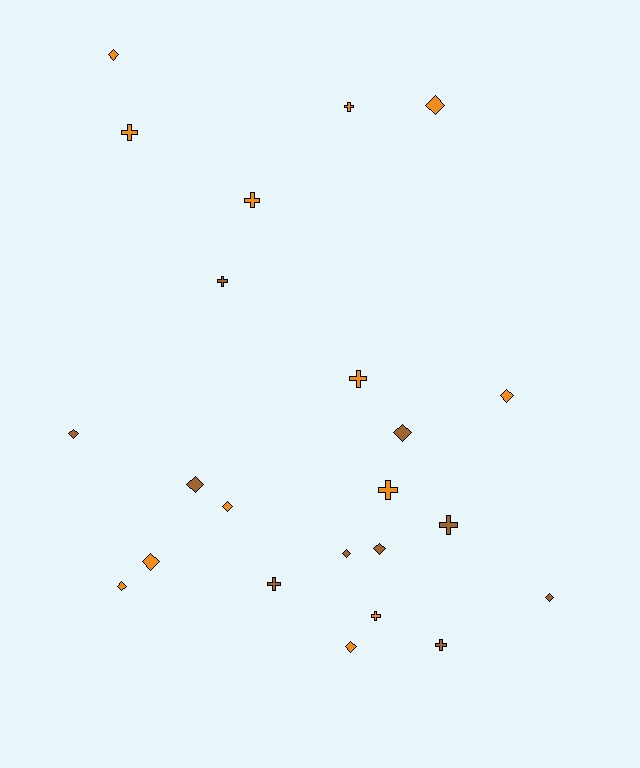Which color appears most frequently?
Orange, with 13 objects.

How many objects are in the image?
There are 23 objects.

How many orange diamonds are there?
There are 7 orange diamonds.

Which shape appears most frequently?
Diamond, with 13 objects.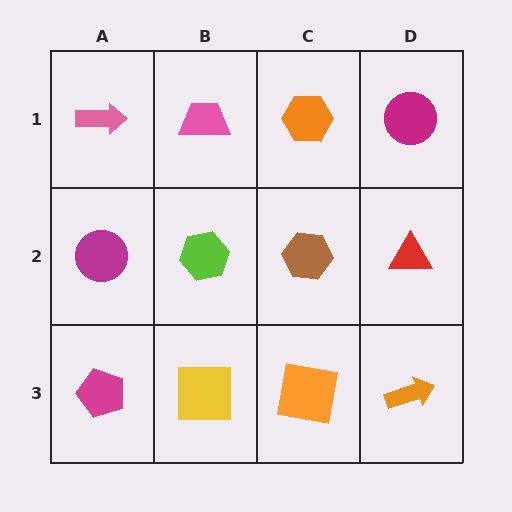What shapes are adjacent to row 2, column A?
A pink arrow (row 1, column A), a magenta pentagon (row 3, column A), a lime hexagon (row 2, column B).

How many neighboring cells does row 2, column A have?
3.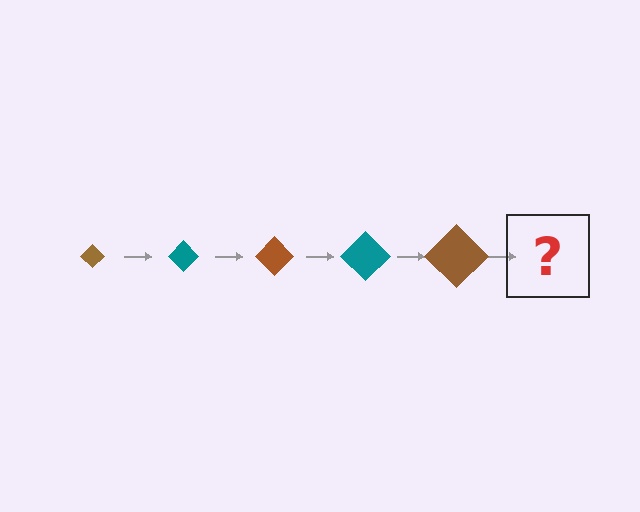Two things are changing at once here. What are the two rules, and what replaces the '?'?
The two rules are that the diamond grows larger each step and the color cycles through brown and teal. The '?' should be a teal diamond, larger than the previous one.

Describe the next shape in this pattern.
It should be a teal diamond, larger than the previous one.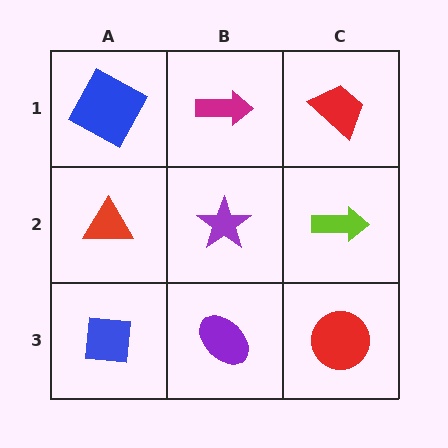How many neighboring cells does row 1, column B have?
3.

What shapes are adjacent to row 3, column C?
A lime arrow (row 2, column C), a purple ellipse (row 3, column B).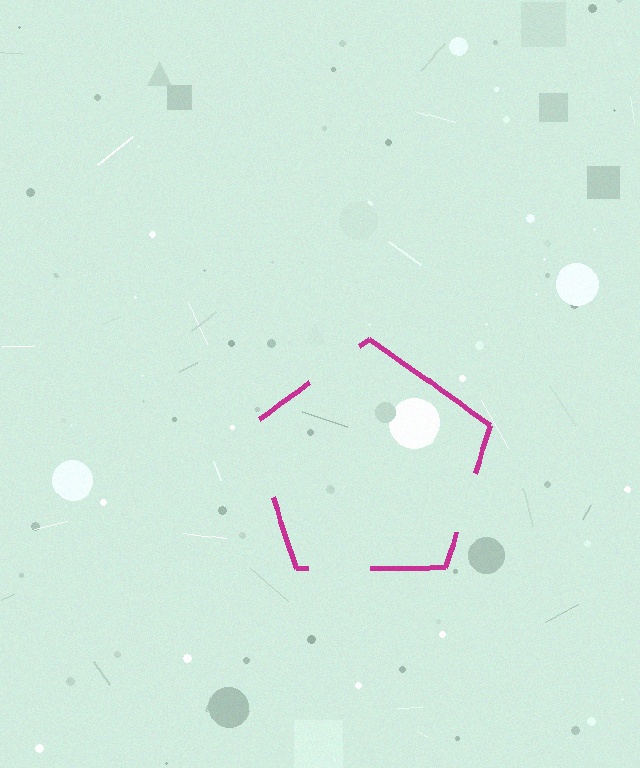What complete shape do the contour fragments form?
The contour fragments form a pentagon.